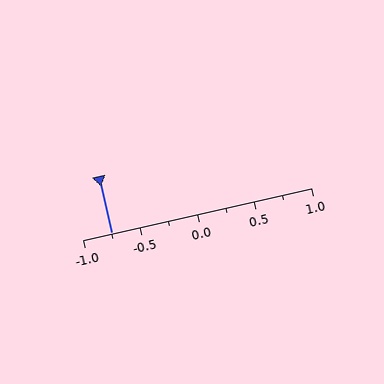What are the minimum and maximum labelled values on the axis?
The axis runs from -1.0 to 1.0.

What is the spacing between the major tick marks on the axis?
The major ticks are spaced 0.5 apart.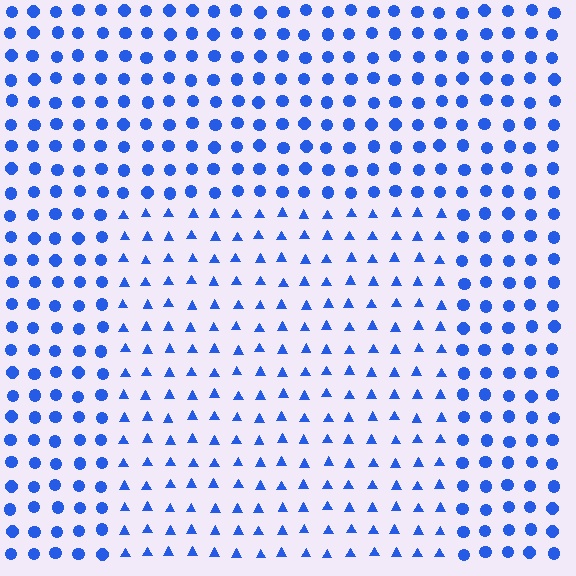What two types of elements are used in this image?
The image uses triangles inside the rectangle region and circles outside it.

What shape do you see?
I see a rectangle.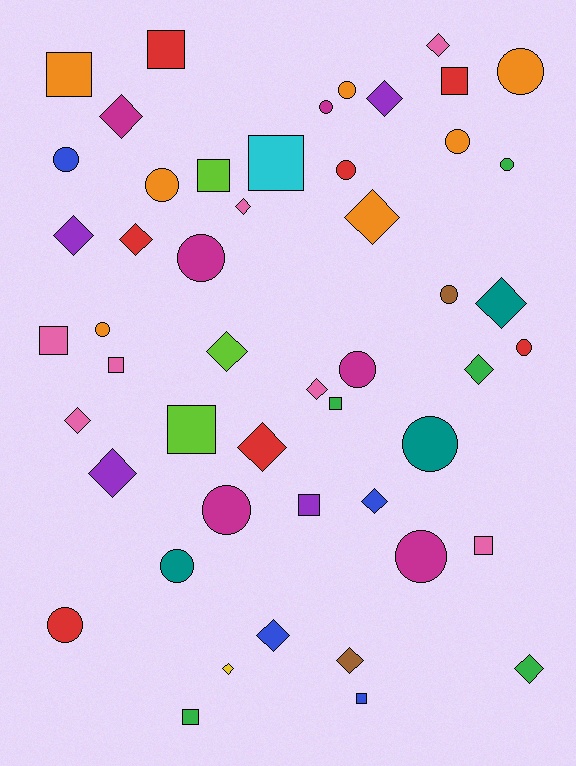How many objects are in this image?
There are 50 objects.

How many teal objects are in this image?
There are 3 teal objects.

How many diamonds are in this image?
There are 19 diamonds.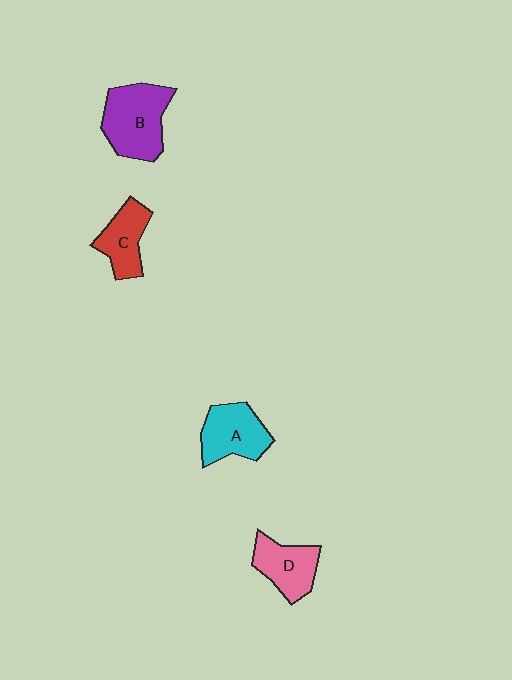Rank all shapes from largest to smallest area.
From largest to smallest: B (purple), A (cyan), D (pink), C (red).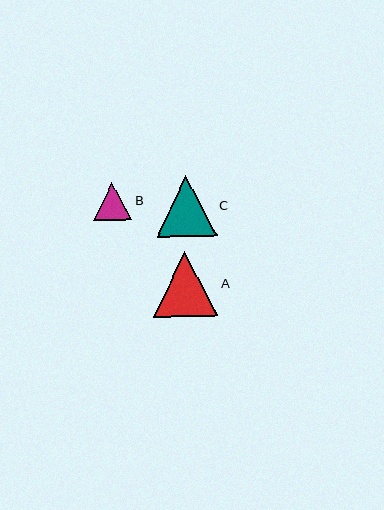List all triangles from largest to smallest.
From largest to smallest: A, C, B.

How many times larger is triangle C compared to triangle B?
Triangle C is approximately 1.6 times the size of triangle B.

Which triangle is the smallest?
Triangle B is the smallest with a size of approximately 38 pixels.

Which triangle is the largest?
Triangle A is the largest with a size of approximately 65 pixels.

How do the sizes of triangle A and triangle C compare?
Triangle A and triangle C are approximately the same size.